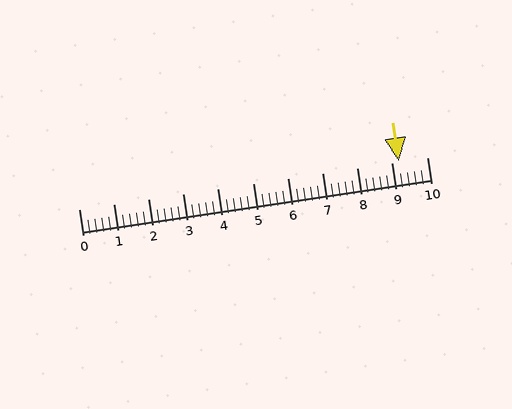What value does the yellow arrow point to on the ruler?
The yellow arrow points to approximately 9.2.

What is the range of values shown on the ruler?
The ruler shows values from 0 to 10.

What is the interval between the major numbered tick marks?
The major tick marks are spaced 1 units apart.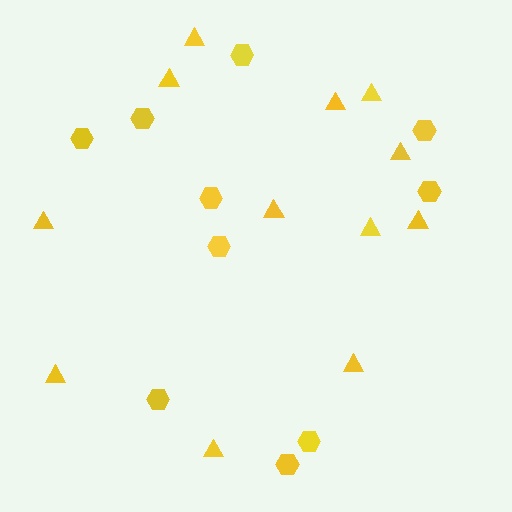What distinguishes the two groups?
There are 2 groups: one group of hexagons (10) and one group of triangles (12).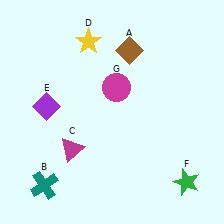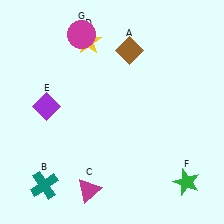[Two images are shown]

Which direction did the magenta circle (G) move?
The magenta circle (G) moved up.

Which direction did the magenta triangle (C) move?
The magenta triangle (C) moved down.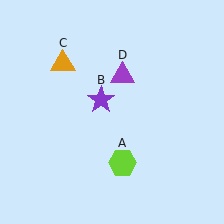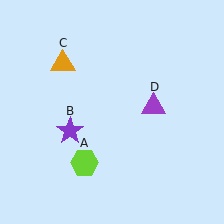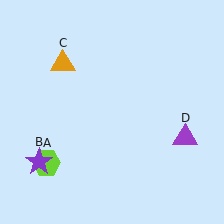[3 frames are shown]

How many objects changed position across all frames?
3 objects changed position: lime hexagon (object A), purple star (object B), purple triangle (object D).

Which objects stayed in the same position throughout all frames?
Orange triangle (object C) remained stationary.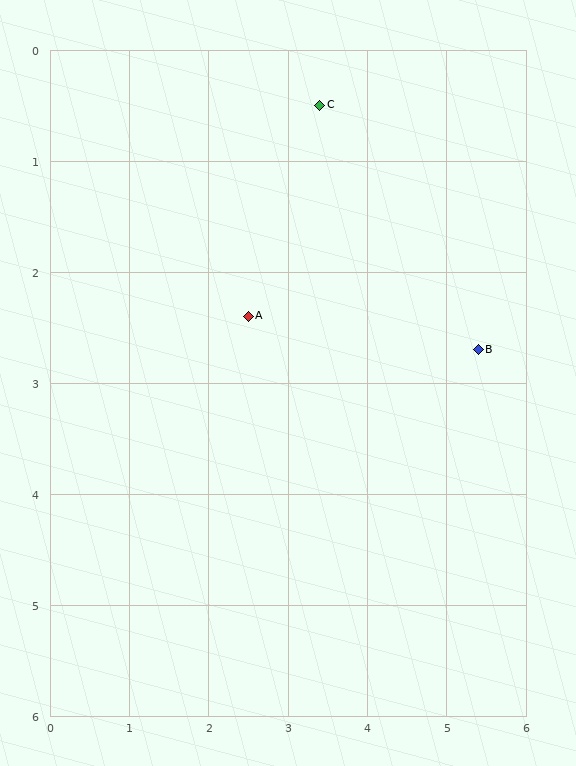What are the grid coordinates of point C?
Point C is at approximately (3.4, 0.5).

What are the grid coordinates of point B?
Point B is at approximately (5.4, 2.7).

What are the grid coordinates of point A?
Point A is at approximately (2.5, 2.4).